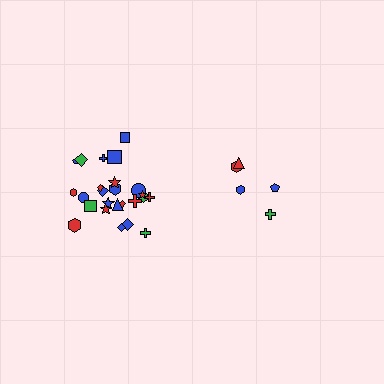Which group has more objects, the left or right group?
The left group.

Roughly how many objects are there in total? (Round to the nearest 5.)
Roughly 30 objects in total.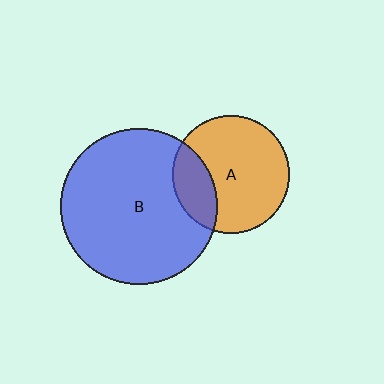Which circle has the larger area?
Circle B (blue).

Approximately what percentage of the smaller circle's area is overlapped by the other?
Approximately 25%.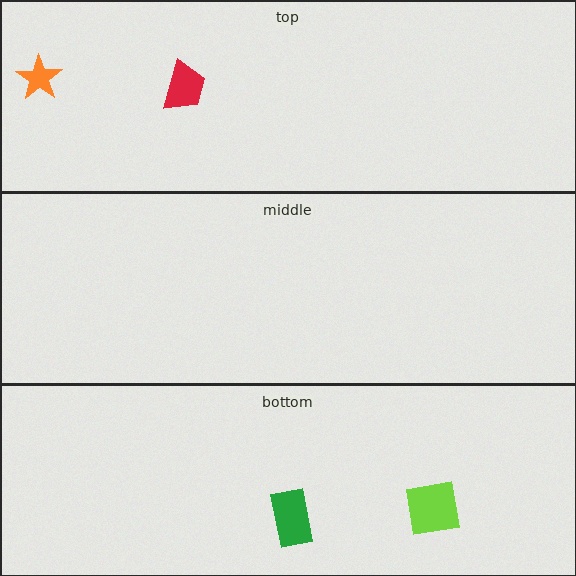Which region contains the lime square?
The bottom region.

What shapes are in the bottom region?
The lime square, the green rectangle.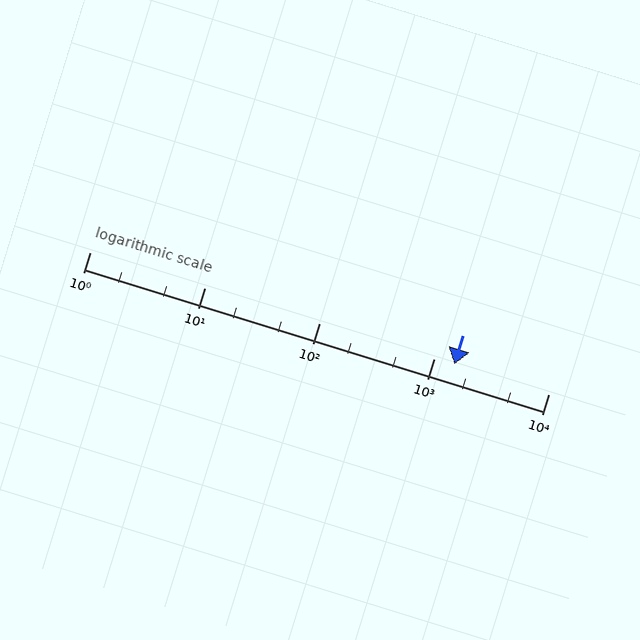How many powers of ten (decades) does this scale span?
The scale spans 4 decades, from 1 to 10000.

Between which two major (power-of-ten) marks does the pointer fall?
The pointer is between 1000 and 10000.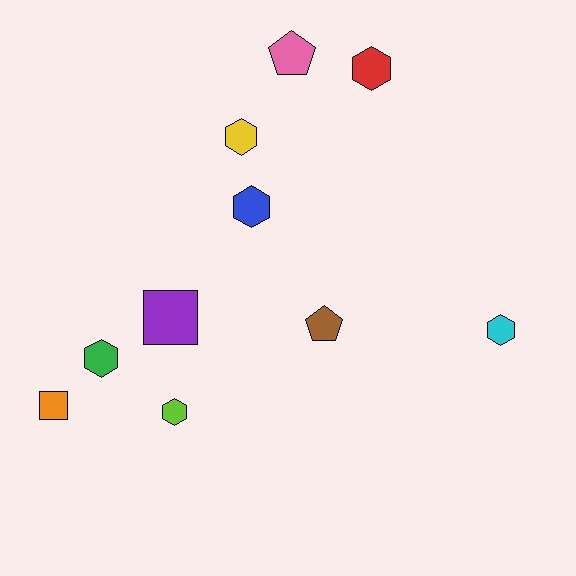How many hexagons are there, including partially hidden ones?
There are 6 hexagons.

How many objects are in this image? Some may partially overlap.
There are 10 objects.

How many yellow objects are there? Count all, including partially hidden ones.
There is 1 yellow object.